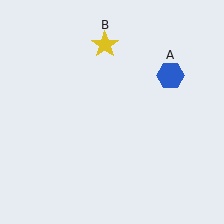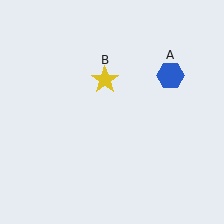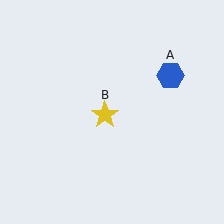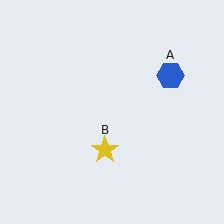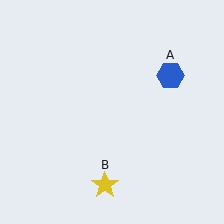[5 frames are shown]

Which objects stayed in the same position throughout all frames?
Blue hexagon (object A) remained stationary.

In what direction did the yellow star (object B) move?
The yellow star (object B) moved down.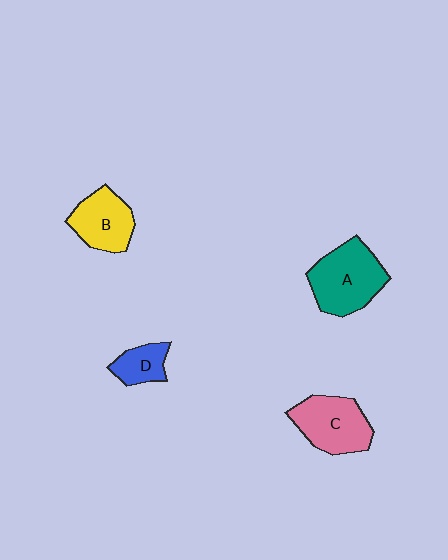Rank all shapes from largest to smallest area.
From largest to smallest: A (teal), C (pink), B (yellow), D (blue).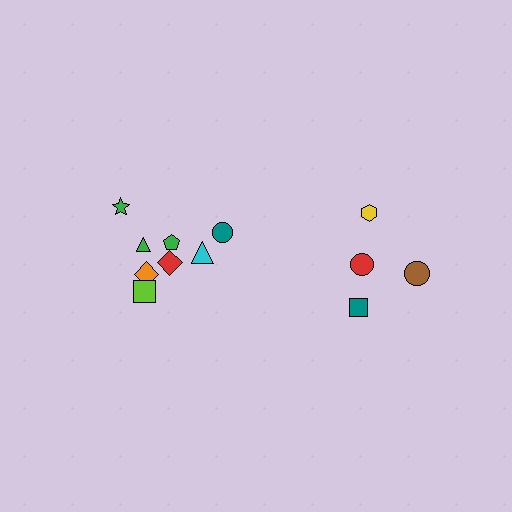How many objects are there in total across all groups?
There are 12 objects.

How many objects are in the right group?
There are 4 objects.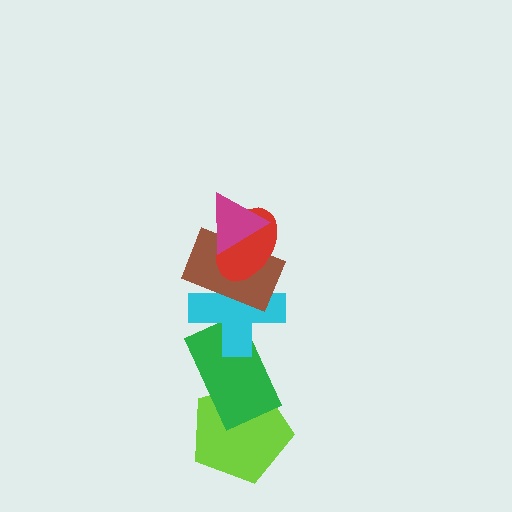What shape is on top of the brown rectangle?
The red ellipse is on top of the brown rectangle.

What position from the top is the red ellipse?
The red ellipse is 2nd from the top.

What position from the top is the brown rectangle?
The brown rectangle is 3rd from the top.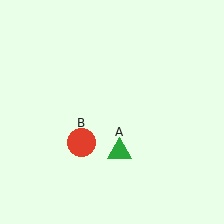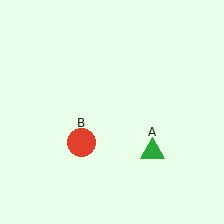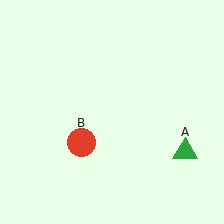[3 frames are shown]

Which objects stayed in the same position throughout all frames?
Red circle (object B) remained stationary.